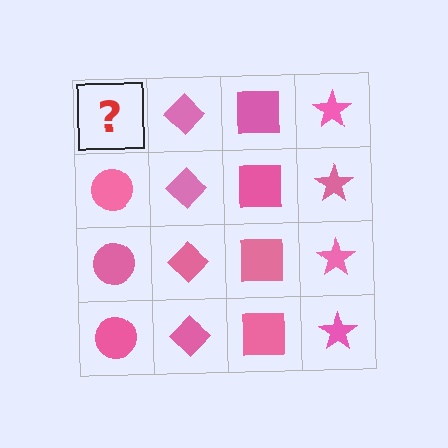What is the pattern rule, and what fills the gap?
The rule is that each column has a consistent shape. The gap should be filled with a pink circle.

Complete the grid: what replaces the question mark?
The question mark should be replaced with a pink circle.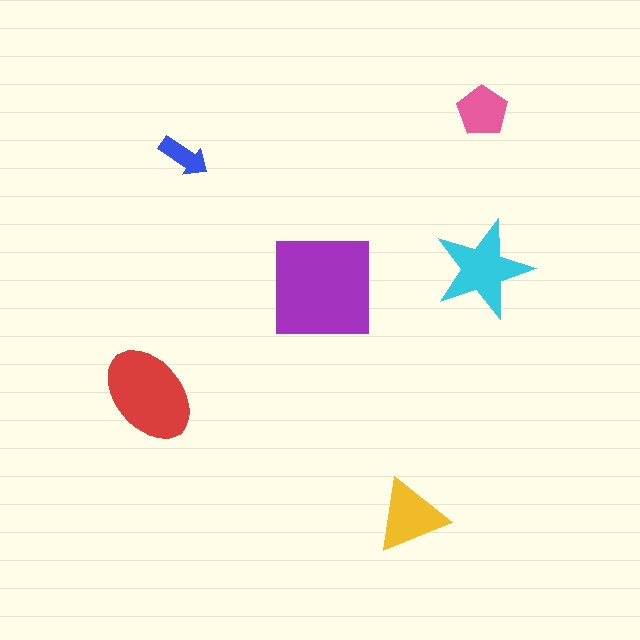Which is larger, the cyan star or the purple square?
The purple square.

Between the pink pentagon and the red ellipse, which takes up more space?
The red ellipse.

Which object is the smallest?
The blue arrow.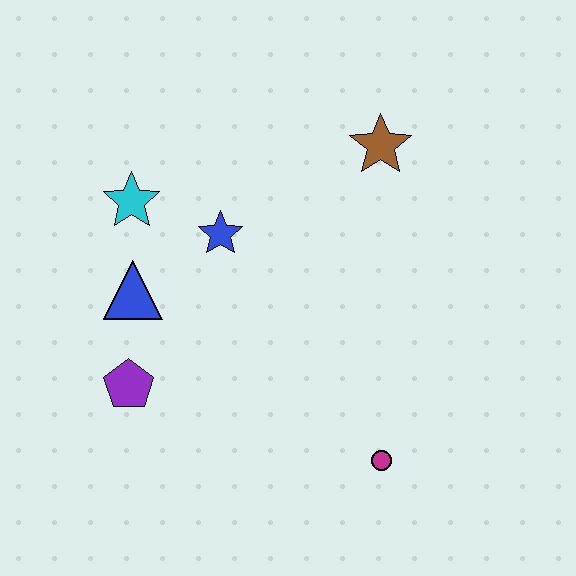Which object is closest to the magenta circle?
The purple pentagon is closest to the magenta circle.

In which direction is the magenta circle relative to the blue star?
The magenta circle is below the blue star.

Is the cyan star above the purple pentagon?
Yes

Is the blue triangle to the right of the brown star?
No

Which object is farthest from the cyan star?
The magenta circle is farthest from the cyan star.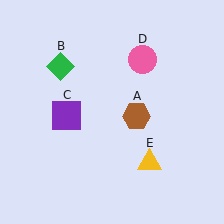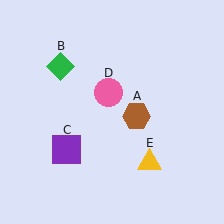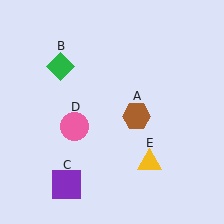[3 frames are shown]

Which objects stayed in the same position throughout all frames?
Brown hexagon (object A) and green diamond (object B) and yellow triangle (object E) remained stationary.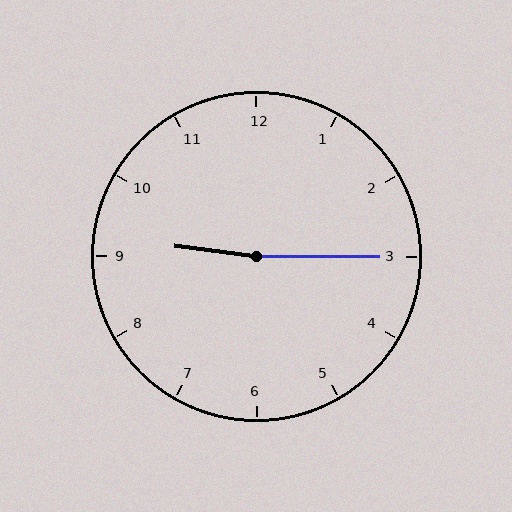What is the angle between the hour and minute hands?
Approximately 172 degrees.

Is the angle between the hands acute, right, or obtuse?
It is obtuse.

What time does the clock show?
9:15.